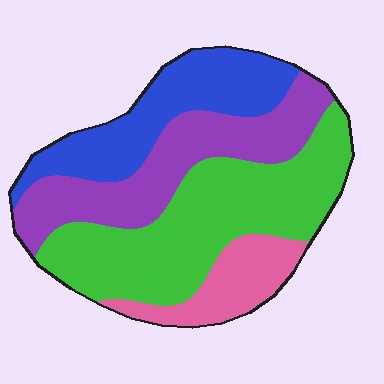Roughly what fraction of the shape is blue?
Blue covers about 25% of the shape.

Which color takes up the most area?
Green, at roughly 40%.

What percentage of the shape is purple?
Purple takes up between a sixth and a third of the shape.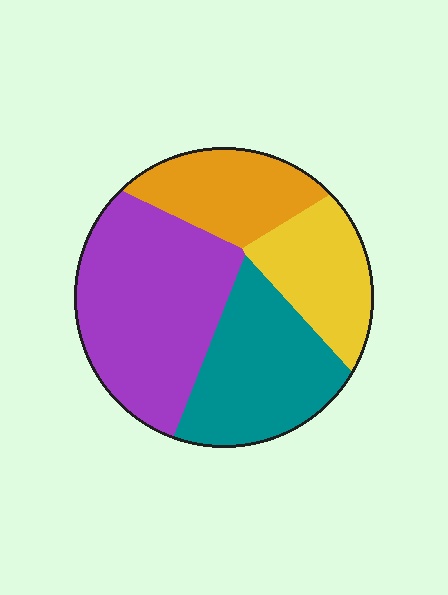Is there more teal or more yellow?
Teal.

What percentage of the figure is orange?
Orange takes up about one sixth (1/6) of the figure.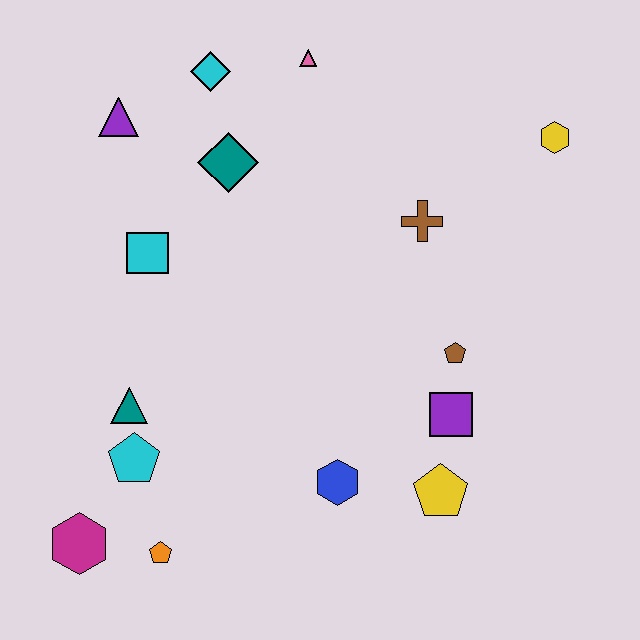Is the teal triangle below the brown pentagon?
Yes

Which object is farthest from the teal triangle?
The yellow hexagon is farthest from the teal triangle.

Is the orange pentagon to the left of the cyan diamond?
Yes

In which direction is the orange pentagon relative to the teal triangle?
The orange pentagon is below the teal triangle.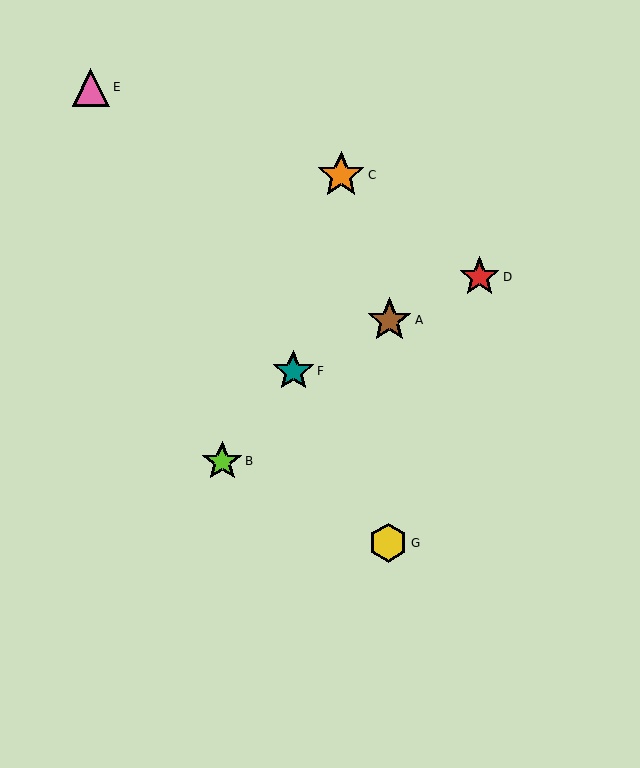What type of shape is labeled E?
Shape E is a pink triangle.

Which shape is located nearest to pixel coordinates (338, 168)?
The orange star (labeled C) at (341, 175) is nearest to that location.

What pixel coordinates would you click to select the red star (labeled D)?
Click at (479, 277) to select the red star D.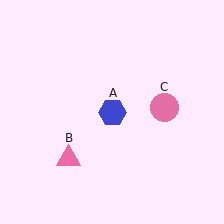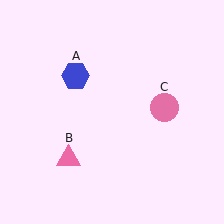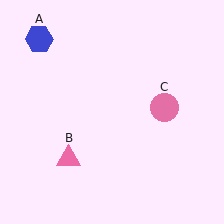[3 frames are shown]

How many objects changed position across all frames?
1 object changed position: blue hexagon (object A).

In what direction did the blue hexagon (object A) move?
The blue hexagon (object A) moved up and to the left.